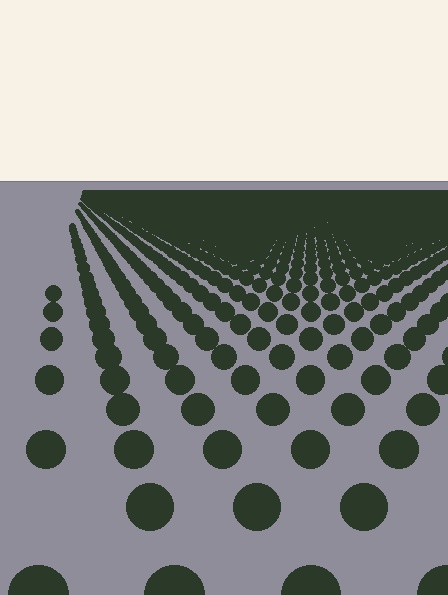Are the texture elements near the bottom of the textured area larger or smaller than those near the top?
Larger. Near the bottom, elements are closer to the viewer and appear at a bigger on-screen size.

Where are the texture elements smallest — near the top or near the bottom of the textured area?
Near the top.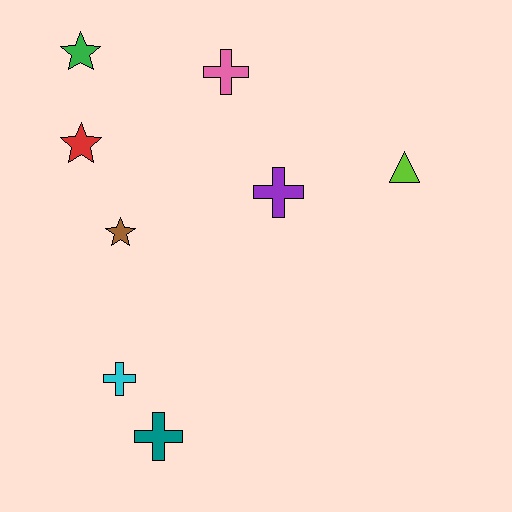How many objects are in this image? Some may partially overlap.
There are 8 objects.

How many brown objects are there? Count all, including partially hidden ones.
There is 1 brown object.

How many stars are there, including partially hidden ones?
There are 3 stars.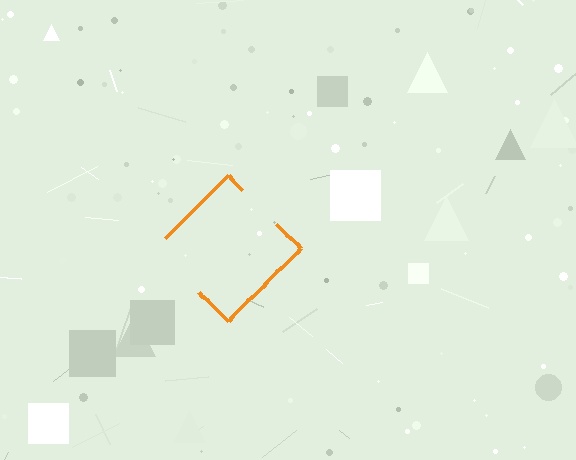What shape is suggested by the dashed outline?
The dashed outline suggests a diamond.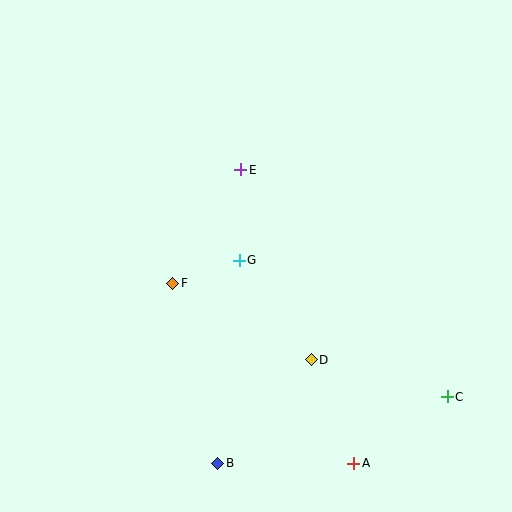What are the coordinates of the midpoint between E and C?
The midpoint between E and C is at (344, 283).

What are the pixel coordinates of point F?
Point F is at (173, 283).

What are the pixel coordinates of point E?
Point E is at (241, 170).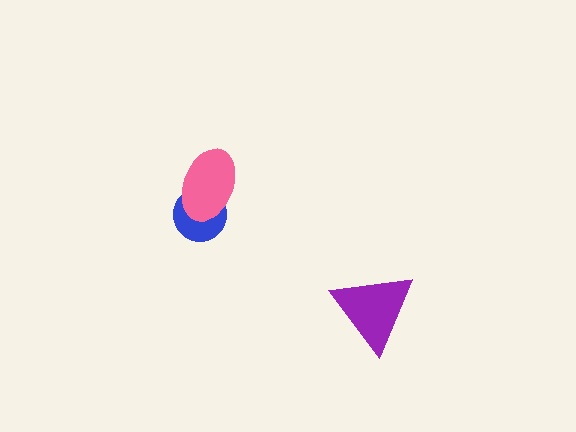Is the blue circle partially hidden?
Yes, it is partially covered by another shape.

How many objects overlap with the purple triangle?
0 objects overlap with the purple triangle.